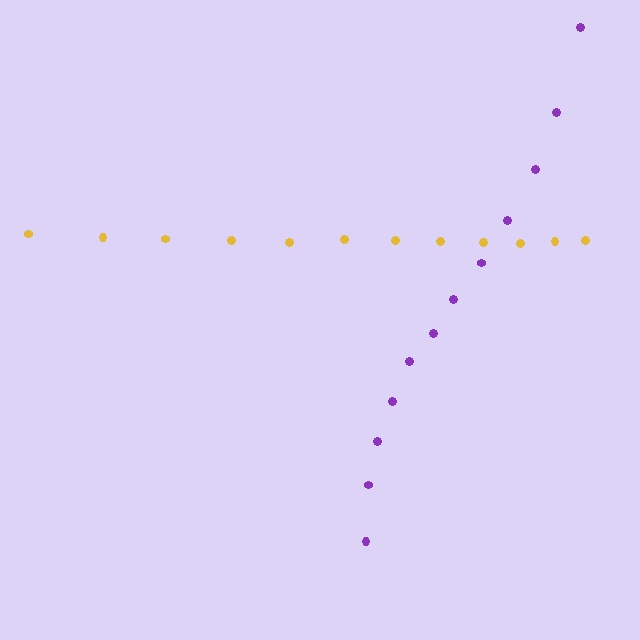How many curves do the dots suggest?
There are 2 distinct paths.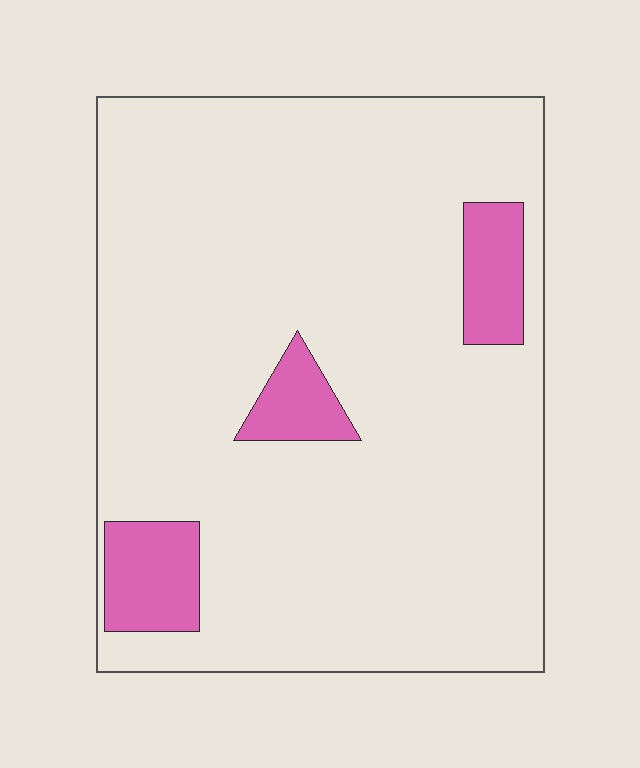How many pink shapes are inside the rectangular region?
3.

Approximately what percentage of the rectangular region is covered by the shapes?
Approximately 10%.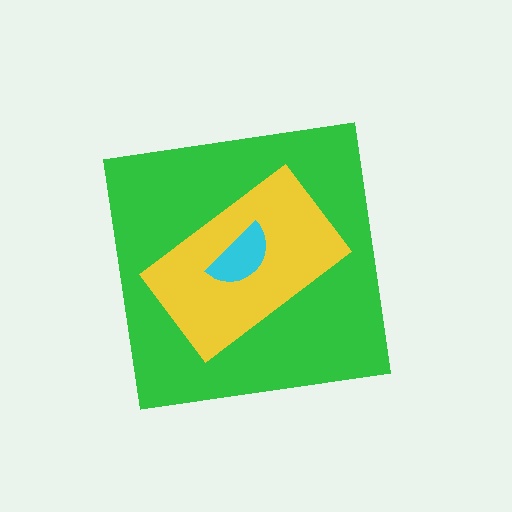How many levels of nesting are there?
3.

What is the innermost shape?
The cyan semicircle.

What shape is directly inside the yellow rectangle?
The cyan semicircle.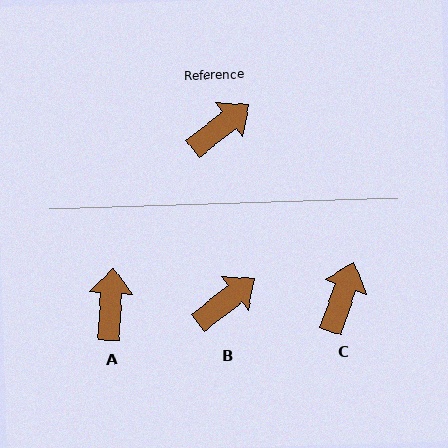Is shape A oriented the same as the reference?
No, it is off by about 49 degrees.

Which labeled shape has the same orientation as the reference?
B.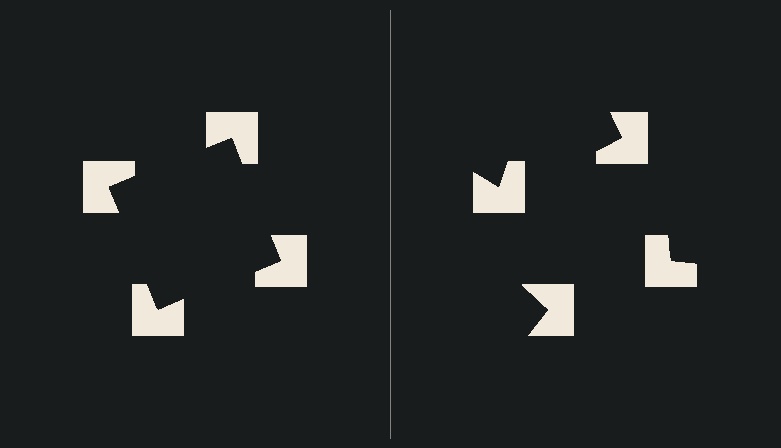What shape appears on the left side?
An illusory square.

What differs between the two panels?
The notched squares are positioned identically on both sides; only the wedge orientations differ. On the left they align to a square; on the right they are misaligned.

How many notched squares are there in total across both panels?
8 — 4 on each side.